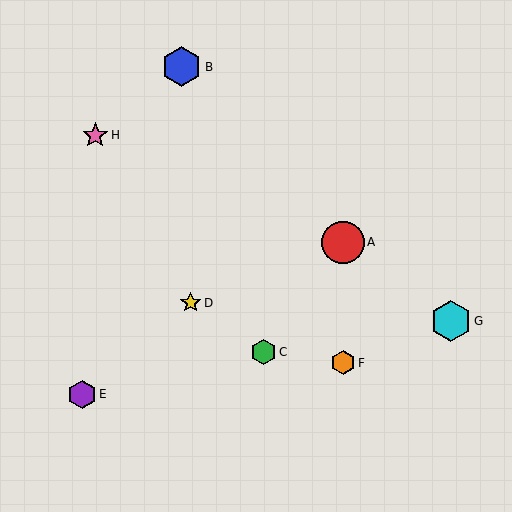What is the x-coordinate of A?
Object A is at x≈343.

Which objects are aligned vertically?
Objects A, F are aligned vertically.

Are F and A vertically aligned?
Yes, both are at x≈343.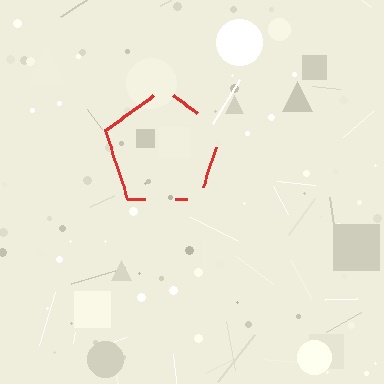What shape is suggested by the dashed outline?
The dashed outline suggests a pentagon.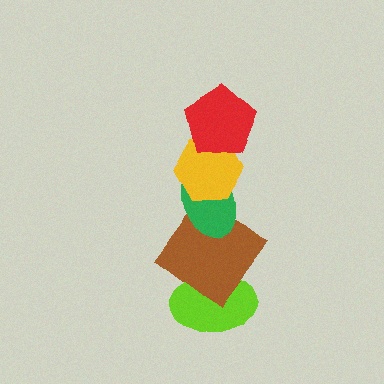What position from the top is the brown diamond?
The brown diamond is 4th from the top.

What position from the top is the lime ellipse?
The lime ellipse is 5th from the top.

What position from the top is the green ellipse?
The green ellipse is 3rd from the top.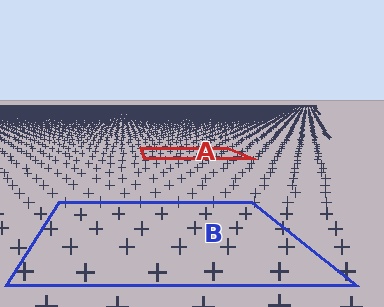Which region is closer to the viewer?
Region B is closer. The texture elements there are larger and more spread out.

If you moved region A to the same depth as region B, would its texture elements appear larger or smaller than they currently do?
They would appear larger. At a closer depth, the same texture elements are projected at a bigger on-screen size.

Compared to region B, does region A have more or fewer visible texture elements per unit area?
Region A has more texture elements per unit area — they are packed more densely because it is farther away.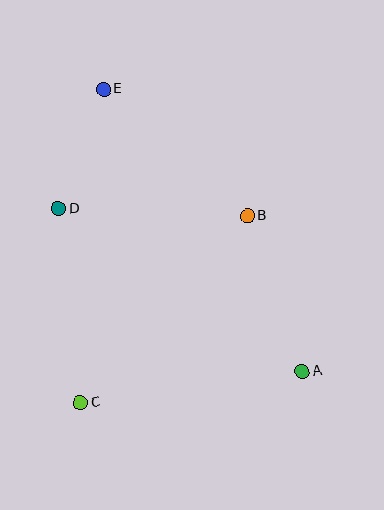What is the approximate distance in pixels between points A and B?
The distance between A and B is approximately 165 pixels.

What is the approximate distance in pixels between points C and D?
The distance between C and D is approximately 195 pixels.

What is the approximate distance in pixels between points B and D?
The distance between B and D is approximately 189 pixels.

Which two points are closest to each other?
Points D and E are closest to each other.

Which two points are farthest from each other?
Points A and E are farthest from each other.